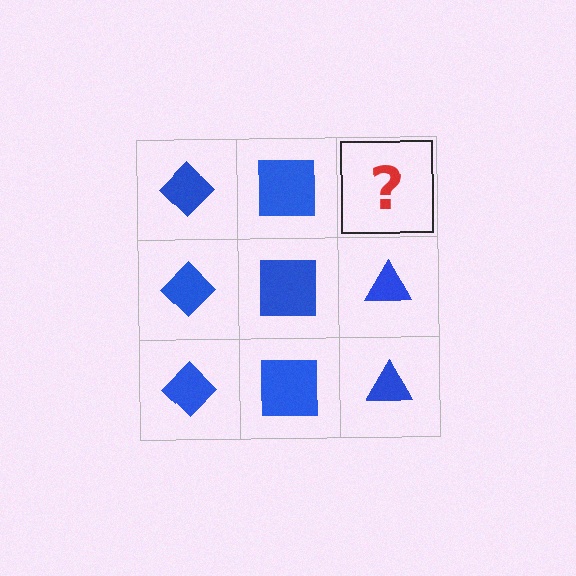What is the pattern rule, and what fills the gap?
The rule is that each column has a consistent shape. The gap should be filled with a blue triangle.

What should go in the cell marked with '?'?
The missing cell should contain a blue triangle.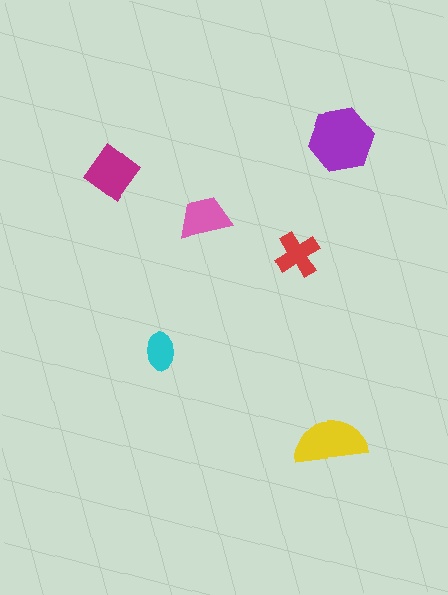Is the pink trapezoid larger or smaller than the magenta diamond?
Smaller.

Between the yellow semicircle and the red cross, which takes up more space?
The yellow semicircle.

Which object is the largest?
The purple hexagon.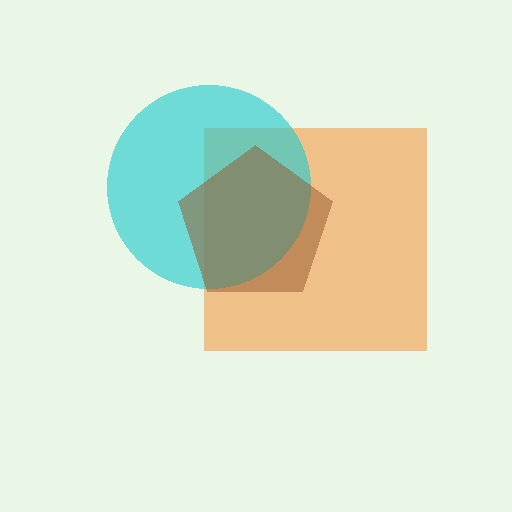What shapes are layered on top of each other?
The layered shapes are: an orange square, a cyan circle, a brown pentagon.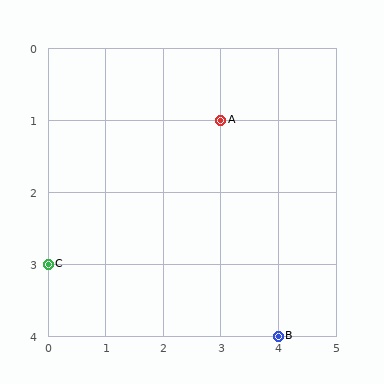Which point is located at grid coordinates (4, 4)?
Point B is at (4, 4).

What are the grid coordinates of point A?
Point A is at grid coordinates (3, 1).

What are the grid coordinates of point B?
Point B is at grid coordinates (4, 4).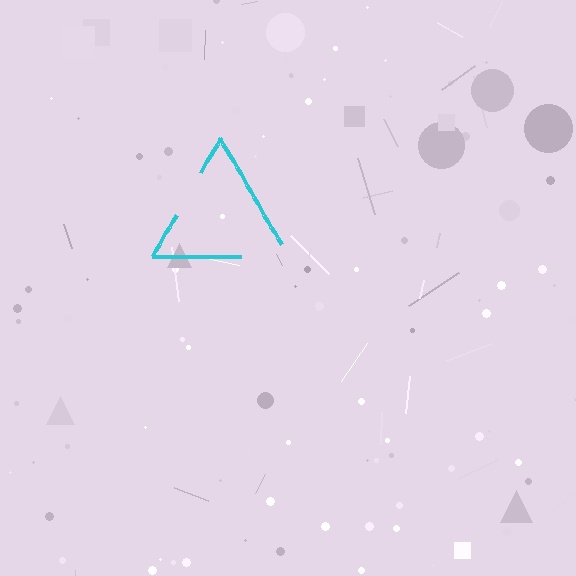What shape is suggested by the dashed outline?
The dashed outline suggests a triangle.